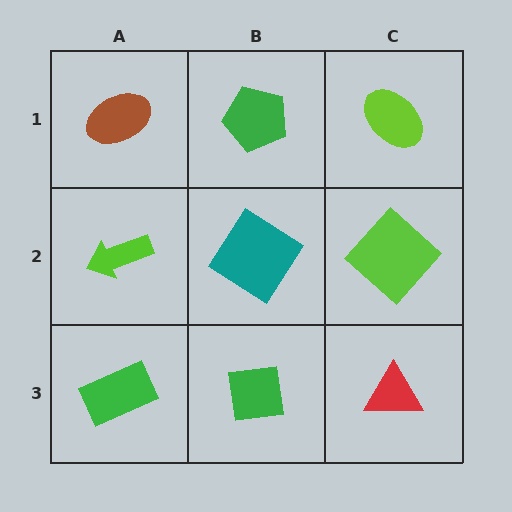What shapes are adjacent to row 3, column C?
A lime diamond (row 2, column C), a green square (row 3, column B).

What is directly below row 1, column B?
A teal diamond.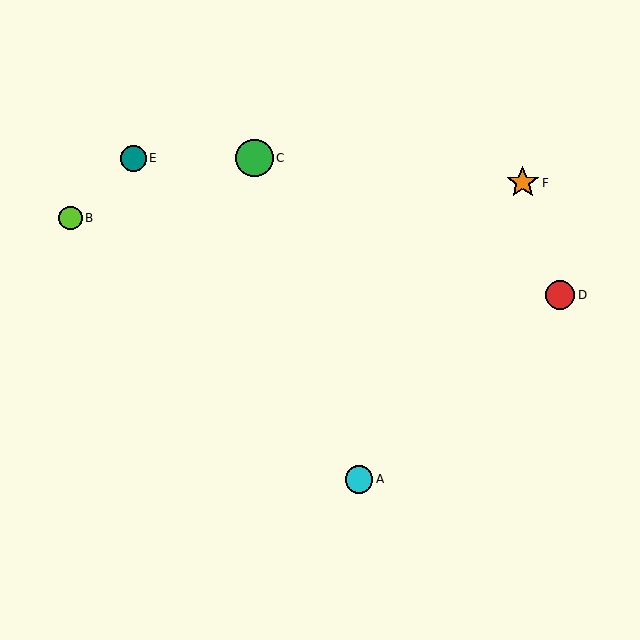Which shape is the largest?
The green circle (labeled C) is the largest.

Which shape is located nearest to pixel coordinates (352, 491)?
The cyan circle (labeled A) at (359, 479) is nearest to that location.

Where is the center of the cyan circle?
The center of the cyan circle is at (359, 479).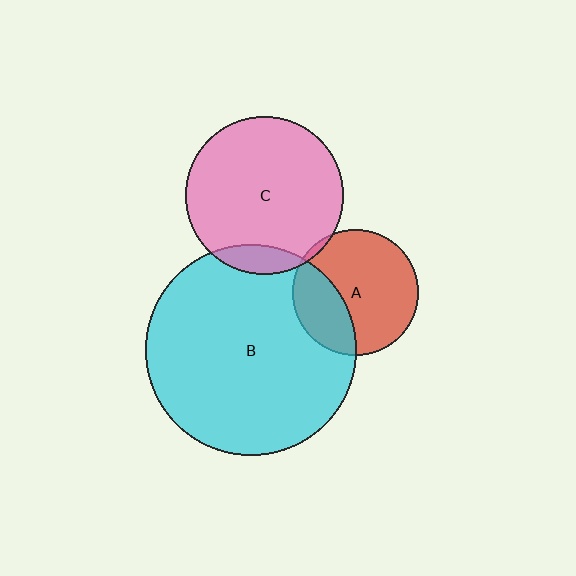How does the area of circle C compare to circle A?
Approximately 1.6 times.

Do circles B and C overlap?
Yes.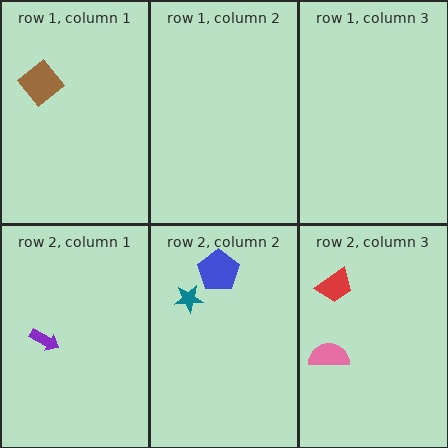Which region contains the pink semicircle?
The row 2, column 3 region.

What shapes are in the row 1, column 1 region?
The brown diamond.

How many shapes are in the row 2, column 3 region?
2.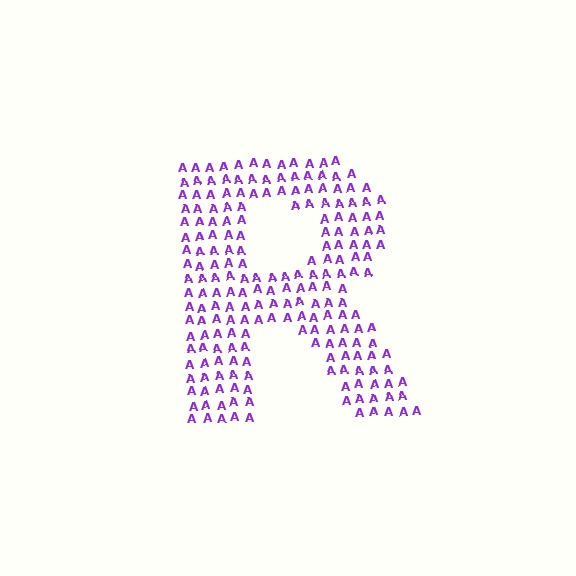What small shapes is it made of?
It is made of small letter A's.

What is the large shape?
The large shape is the letter R.